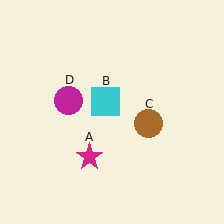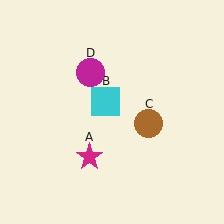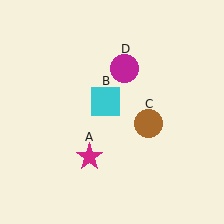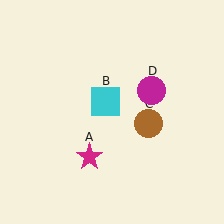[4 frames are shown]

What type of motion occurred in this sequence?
The magenta circle (object D) rotated clockwise around the center of the scene.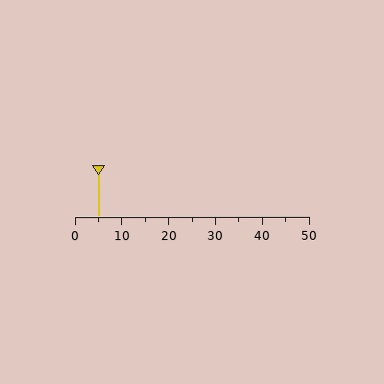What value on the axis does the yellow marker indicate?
The marker indicates approximately 5.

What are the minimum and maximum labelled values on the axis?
The axis runs from 0 to 50.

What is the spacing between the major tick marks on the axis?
The major ticks are spaced 10 apart.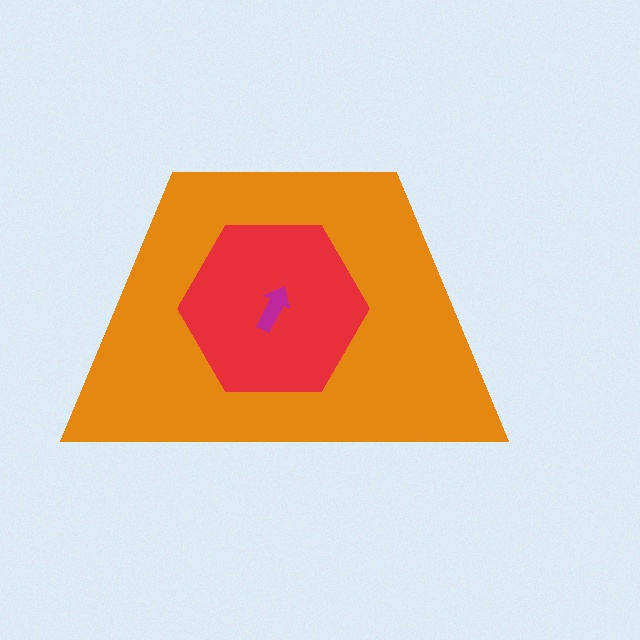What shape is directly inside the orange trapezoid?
The red hexagon.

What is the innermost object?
The magenta arrow.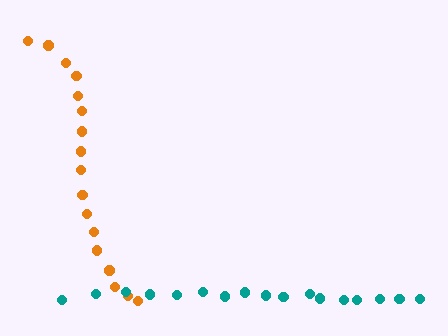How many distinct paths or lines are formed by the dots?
There are 2 distinct paths.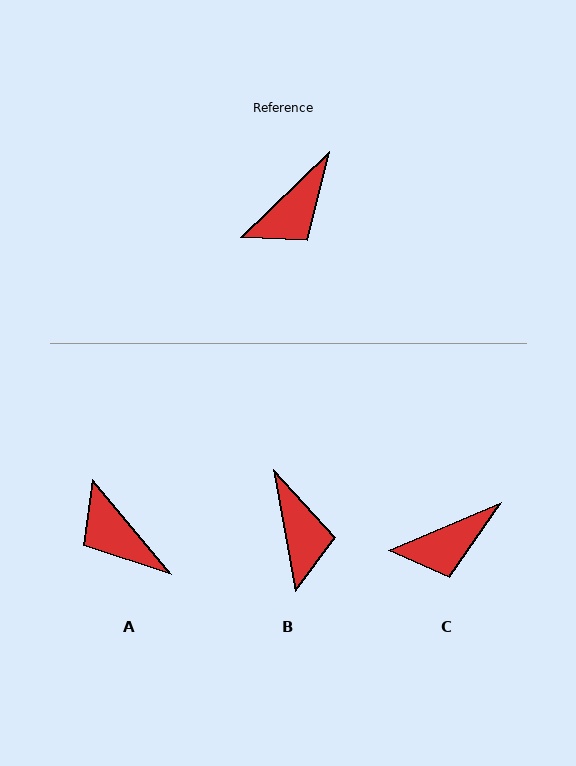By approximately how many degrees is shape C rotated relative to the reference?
Approximately 21 degrees clockwise.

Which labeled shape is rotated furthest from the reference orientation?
A, about 94 degrees away.